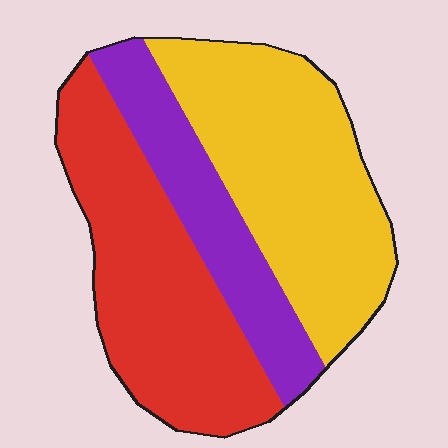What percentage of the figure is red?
Red covers around 40% of the figure.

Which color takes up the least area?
Purple, at roughly 20%.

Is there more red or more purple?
Red.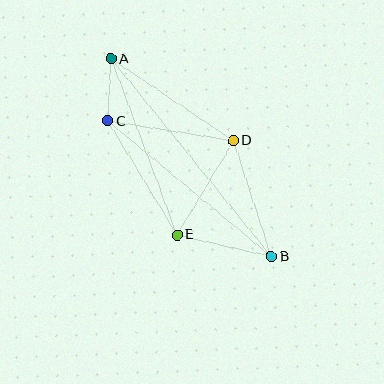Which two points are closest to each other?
Points A and C are closest to each other.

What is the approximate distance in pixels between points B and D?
The distance between B and D is approximately 122 pixels.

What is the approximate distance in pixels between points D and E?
The distance between D and E is approximately 110 pixels.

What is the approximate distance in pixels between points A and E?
The distance between A and E is approximately 188 pixels.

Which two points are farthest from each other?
Points A and B are farthest from each other.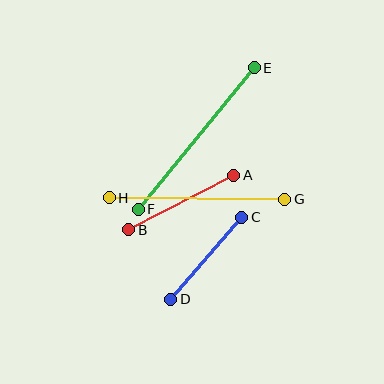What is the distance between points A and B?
The distance is approximately 118 pixels.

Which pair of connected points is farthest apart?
Points E and F are farthest apart.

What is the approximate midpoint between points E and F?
The midpoint is at approximately (196, 139) pixels.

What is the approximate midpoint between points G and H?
The midpoint is at approximately (197, 199) pixels.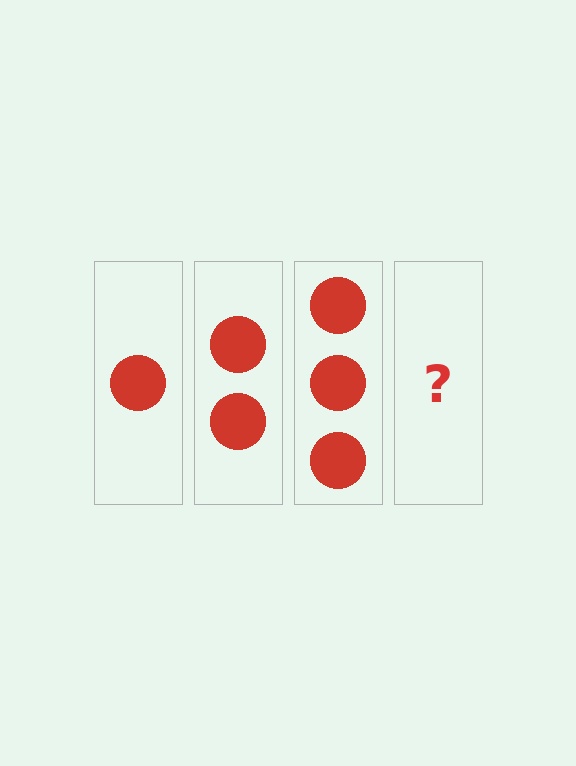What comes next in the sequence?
The next element should be 4 circles.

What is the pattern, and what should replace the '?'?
The pattern is that each step adds one more circle. The '?' should be 4 circles.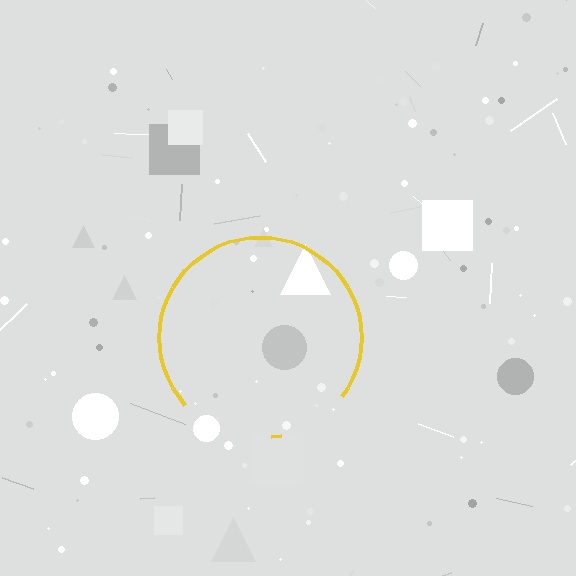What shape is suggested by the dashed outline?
The dashed outline suggests a circle.